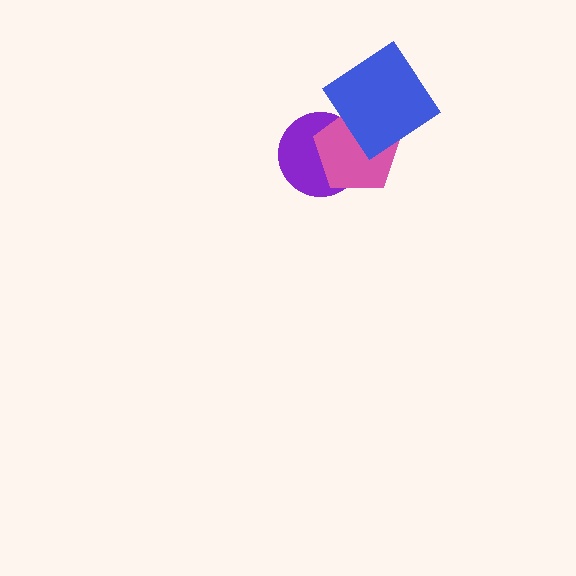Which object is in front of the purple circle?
The pink pentagon is in front of the purple circle.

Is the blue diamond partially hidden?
No, no other shape covers it.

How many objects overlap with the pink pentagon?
2 objects overlap with the pink pentagon.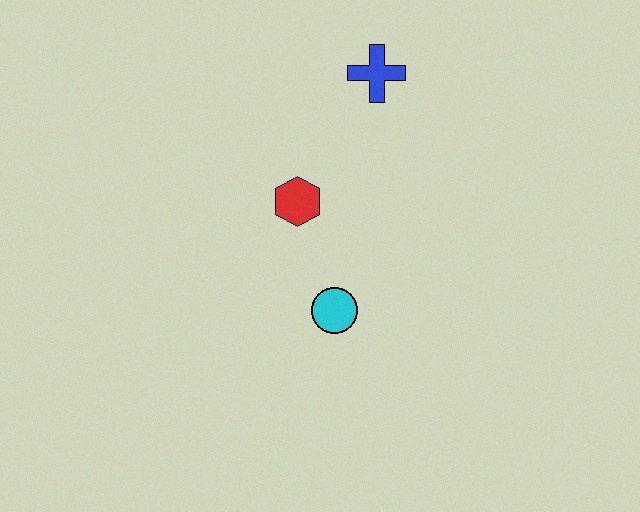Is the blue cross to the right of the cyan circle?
Yes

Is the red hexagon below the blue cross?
Yes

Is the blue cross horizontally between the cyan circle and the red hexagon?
No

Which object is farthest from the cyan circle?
The blue cross is farthest from the cyan circle.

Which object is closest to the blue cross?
The red hexagon is closest to the blue cross.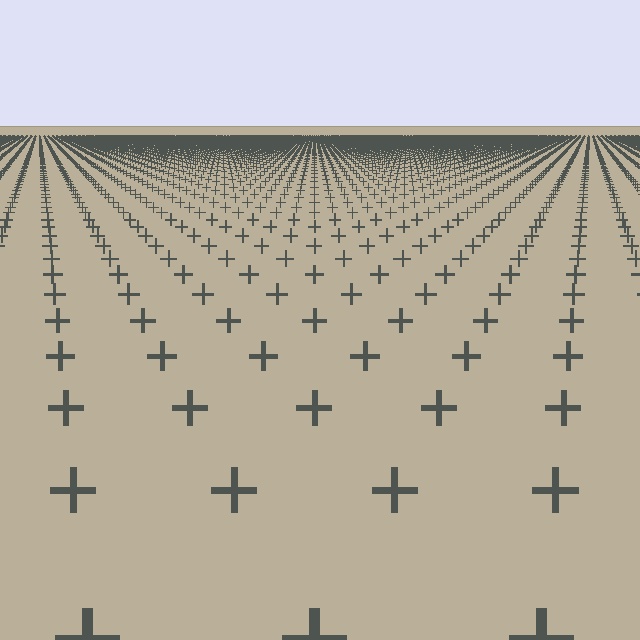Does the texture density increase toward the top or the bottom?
Density increases toward the top.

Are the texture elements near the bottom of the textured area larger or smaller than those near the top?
Larger. Near the bottom, elements are closer to the viewer and appear at a bigger on-screen size.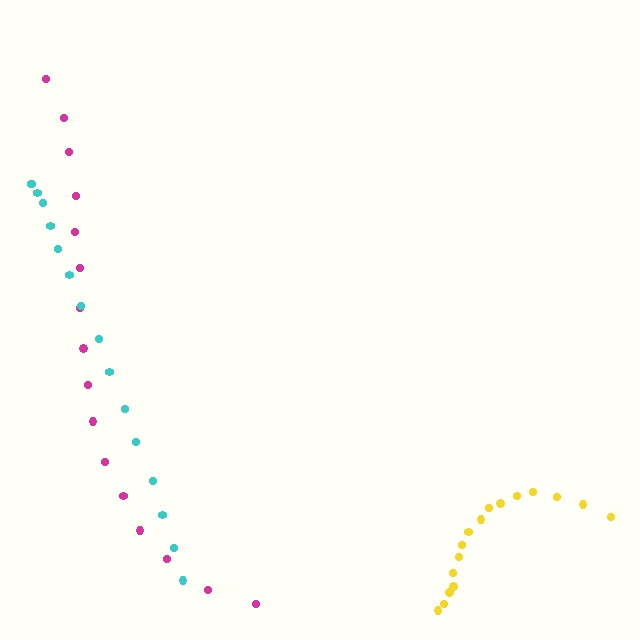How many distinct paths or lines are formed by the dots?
There are 3 distinct paths.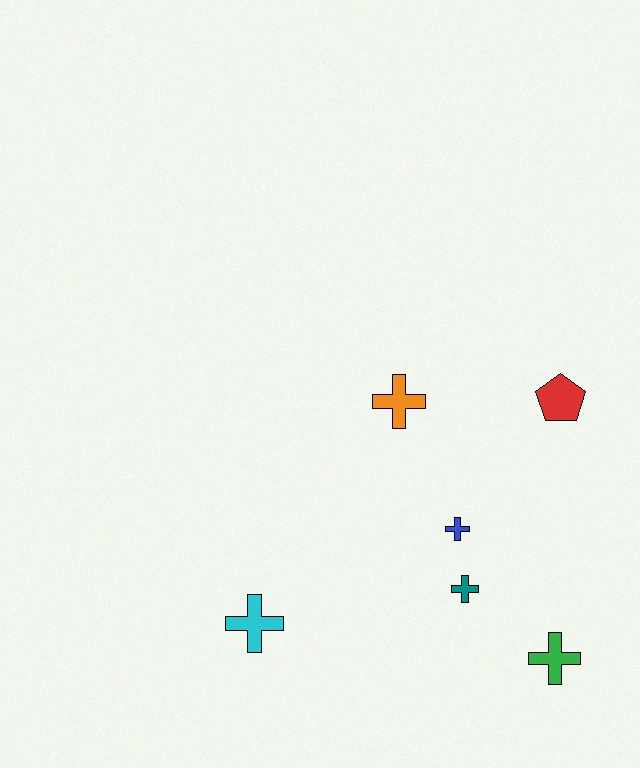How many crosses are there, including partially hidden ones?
There are 5 crosses.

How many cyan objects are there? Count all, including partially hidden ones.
There is 1 cyan object.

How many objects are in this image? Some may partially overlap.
There are 6 objects.